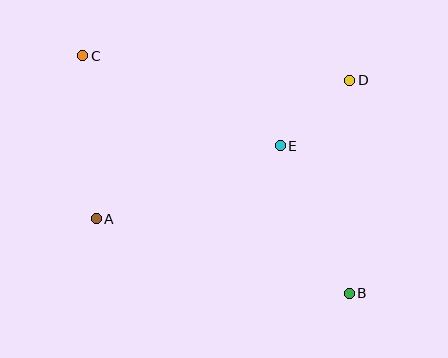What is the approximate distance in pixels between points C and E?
The distance between C and E is approximately 217 pixels.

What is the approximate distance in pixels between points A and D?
The distance between A and D is approximately 289 pixels.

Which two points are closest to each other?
Points D and E are closest to each other.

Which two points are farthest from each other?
Points B and C are farthest from each other.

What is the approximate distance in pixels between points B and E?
The distance between B and E is approximately 163 pixels.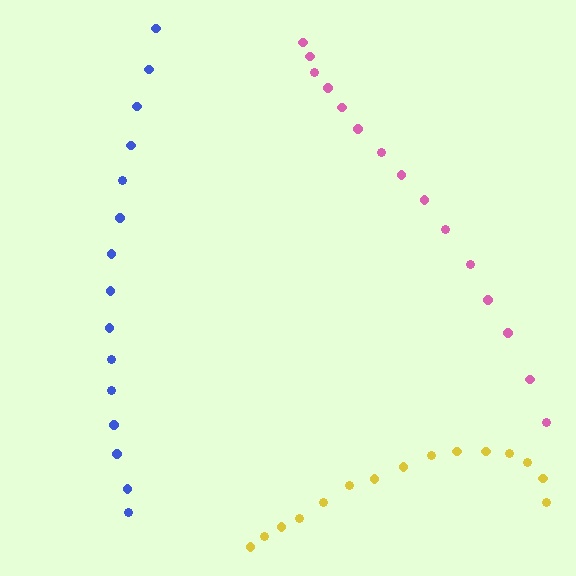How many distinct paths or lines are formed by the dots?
There are 3 distinct paths.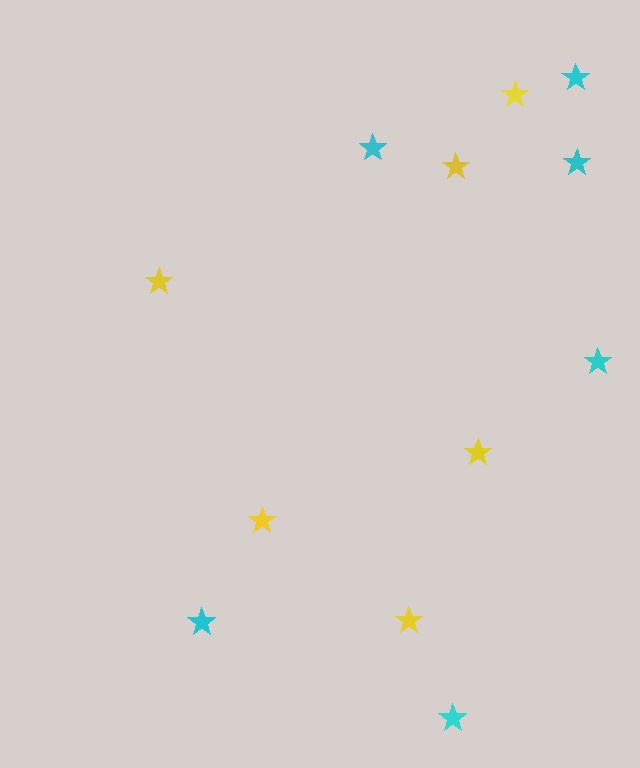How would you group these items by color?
There are 2 groups: one group of yellow stars (6) and one group of cyan stars (6).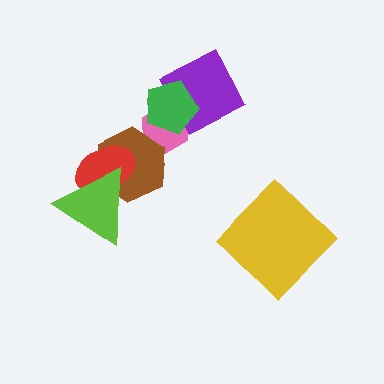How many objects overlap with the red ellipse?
2 objects overlap with the red ellipse.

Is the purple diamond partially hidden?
Yes, it is partially covered by another shape.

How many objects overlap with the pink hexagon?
3 objects overlap with the pink hexagon.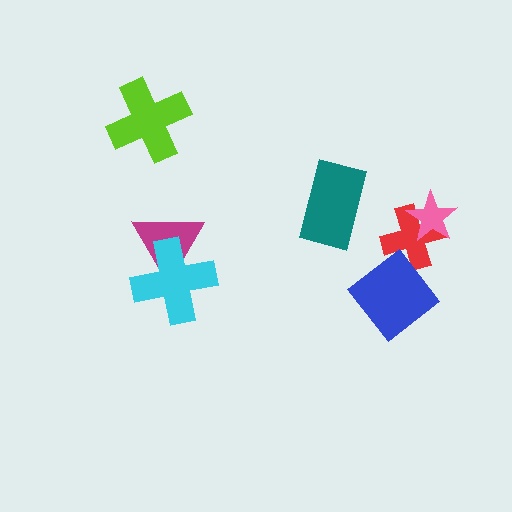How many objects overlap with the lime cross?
0 objects overlap with the lime cross.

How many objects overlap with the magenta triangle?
1 object overlaps with the magenta triangle.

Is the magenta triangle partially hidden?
Yes, it is partially covered by another shape.